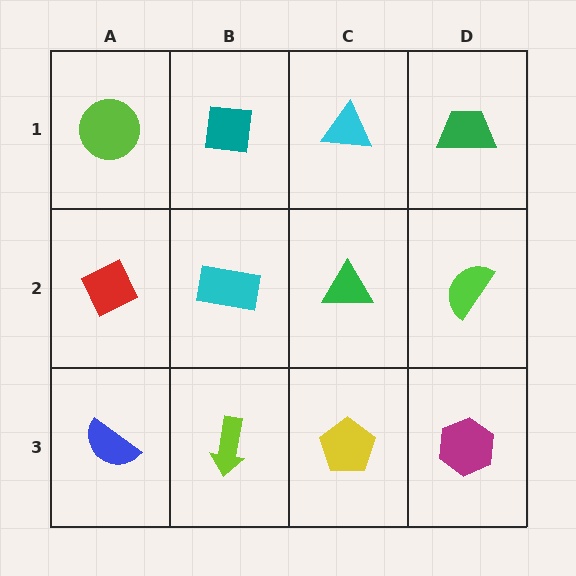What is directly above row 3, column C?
A green triangle.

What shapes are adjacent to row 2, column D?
A green trapezoid (row 1, column D), a magenta hexagon (row 3, column D), a green triangle (row 2, column C).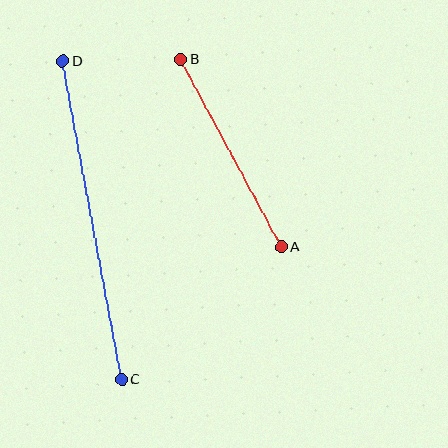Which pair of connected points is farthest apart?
Points C and D are farthest apart.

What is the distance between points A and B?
The distance is approximately 213 pixels.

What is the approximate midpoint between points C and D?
The midpoint is at approximately (92, 220) pixels.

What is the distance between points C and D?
The distance is approximately 324 pixels.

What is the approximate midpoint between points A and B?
The midpoint is at approximately (231, 153) pixels.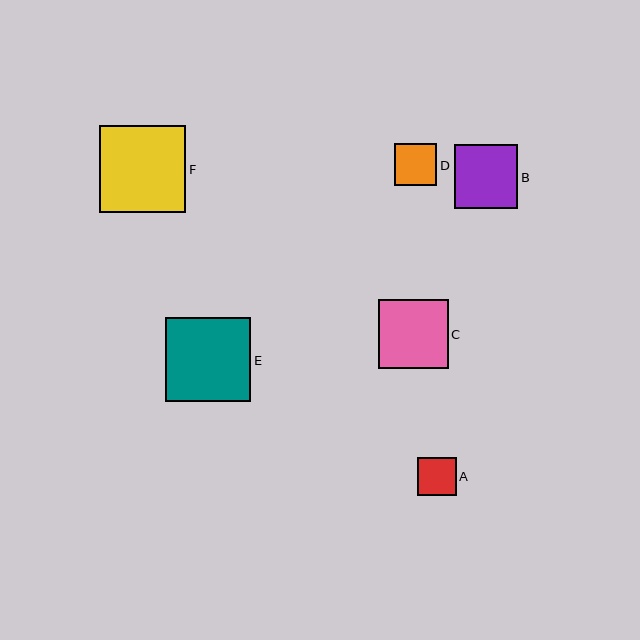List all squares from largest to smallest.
From largest to smallest: F, E, C, B, D, A.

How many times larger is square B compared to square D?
Square B is approximately 1.5 times the size of square D.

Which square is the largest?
Square F is the largest with a size of approximately 87 pixels.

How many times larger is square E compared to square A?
Square E is approximately 2.2 times the size of square A.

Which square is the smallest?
Square A is the smallest with a size of approximately 38 pixels.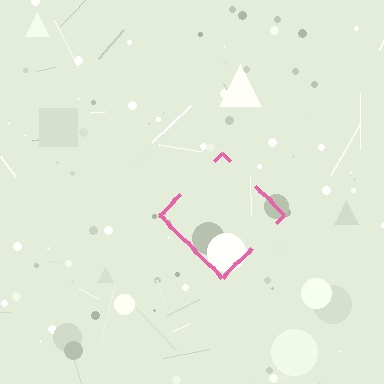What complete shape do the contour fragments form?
The contour fragments form a diamond.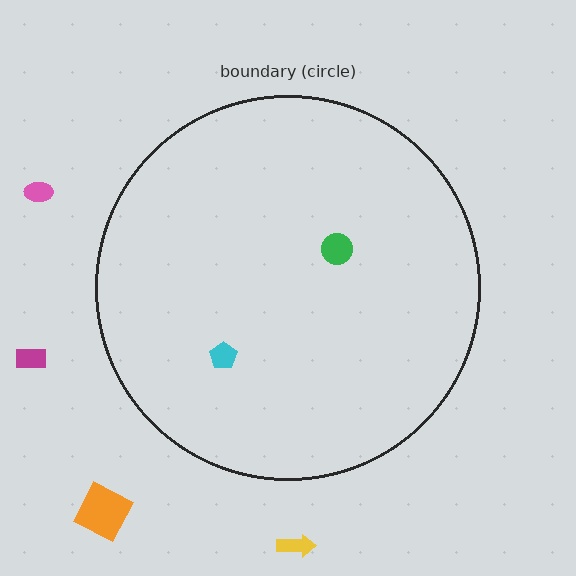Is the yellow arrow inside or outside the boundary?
Outside.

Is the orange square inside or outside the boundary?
Outside.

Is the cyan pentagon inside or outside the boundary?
Inside.